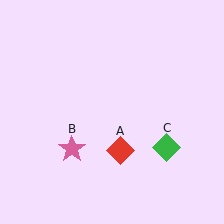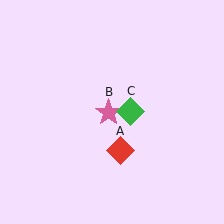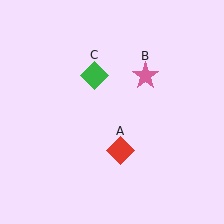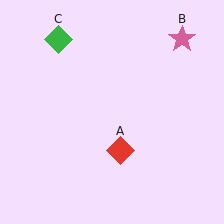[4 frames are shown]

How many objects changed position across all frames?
2 objects changed position: pink star (object B), green diamond (object C).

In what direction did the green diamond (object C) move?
The green diamond (object C) moved up and to the left.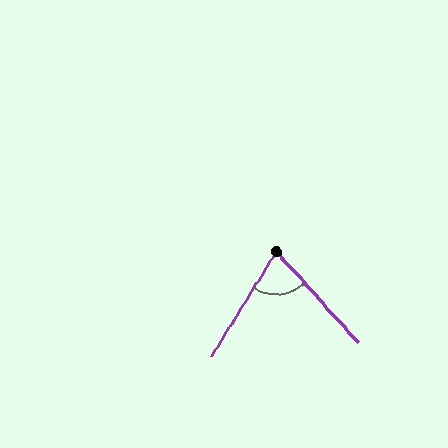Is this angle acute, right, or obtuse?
It is acute.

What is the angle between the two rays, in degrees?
Approximately 73 degrees.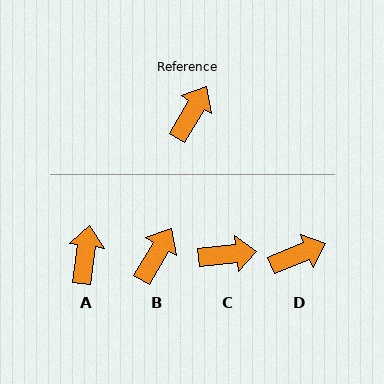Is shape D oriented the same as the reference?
No, it is off by about 38 degrees.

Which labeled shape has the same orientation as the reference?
B.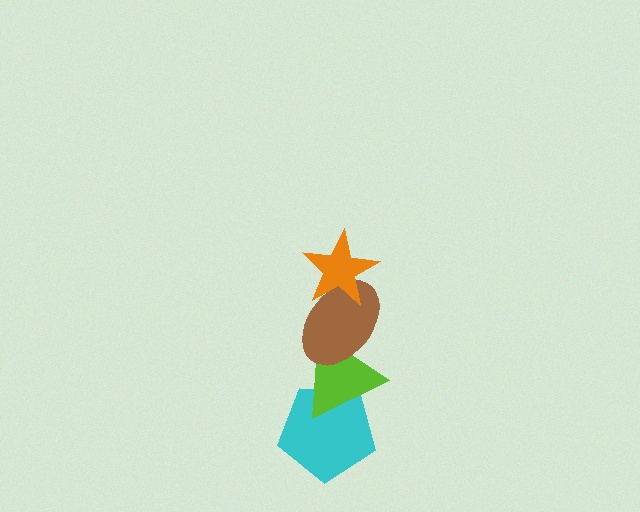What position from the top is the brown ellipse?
The brown ellipse is 2nd from the top.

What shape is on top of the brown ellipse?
The orange star is on top of the brown ellipse.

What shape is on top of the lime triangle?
The brown ellipse is on top of the lime triangle.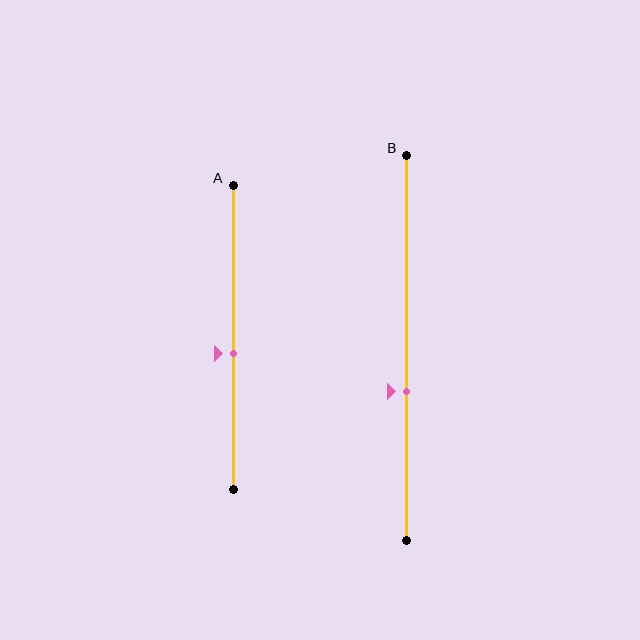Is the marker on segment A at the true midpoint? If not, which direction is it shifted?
No, the marker on segment A is shifted downward by about 5% of the segment length.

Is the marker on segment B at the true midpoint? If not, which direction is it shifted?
No, the marker on segment B is shifted downward by about 11% of the segment length.